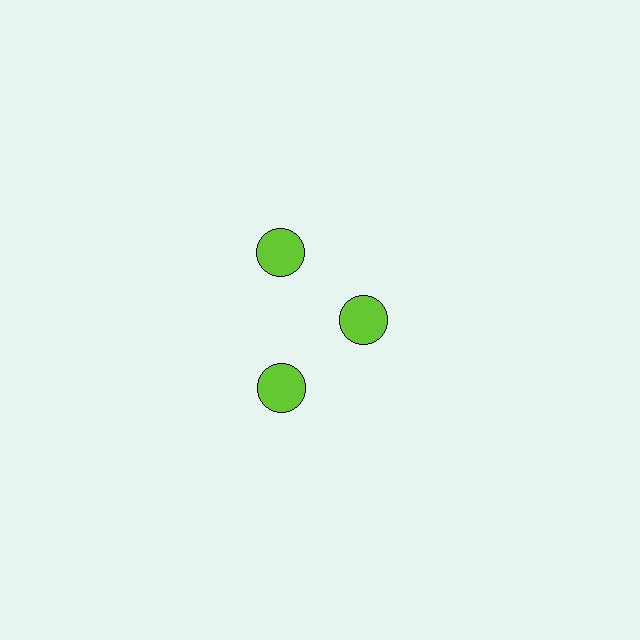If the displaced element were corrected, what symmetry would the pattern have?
It would have 3-fold rotational symmetry — the pattern would map onto itself every 120 degrees.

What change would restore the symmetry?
The symmetry would be restored by moving it outward, back onto the ring so that all 3 circles sit at equal angles and equal distance from the center.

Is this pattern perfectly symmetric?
No. The 3 lime circles are arranged in a ring, but one element near the 3 o'clock position is pulled inward toward the center, breaking the 3-fold rotational symmetry.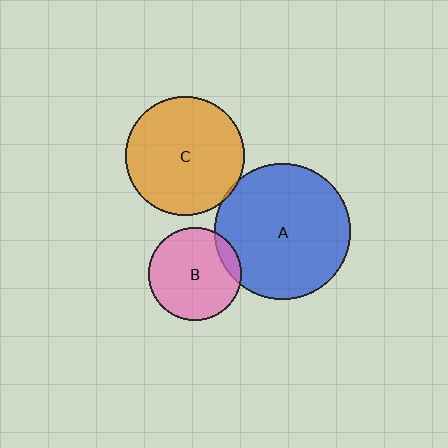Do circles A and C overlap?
Yes.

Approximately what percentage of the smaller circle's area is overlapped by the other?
Approximately 5%.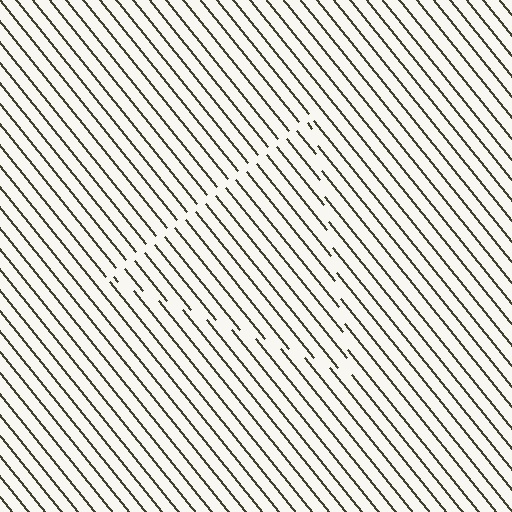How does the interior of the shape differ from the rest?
The interior of the shape contains the same grating, shifted by half a period — the contour is defined by the phase discontinuity where line-ends from the inner and outer gratings abut.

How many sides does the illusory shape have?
3 sides — the line-ends trace a triangle.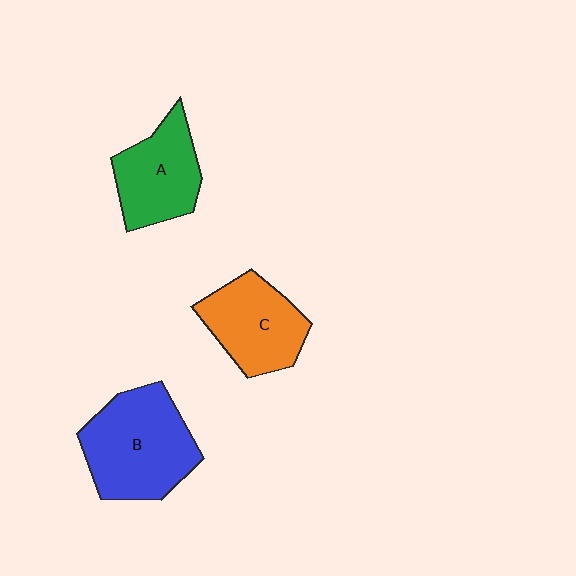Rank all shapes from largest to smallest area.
From largest to smallest: B (blue), C (orange), A (green).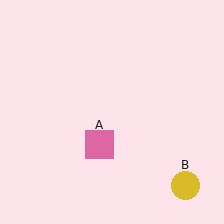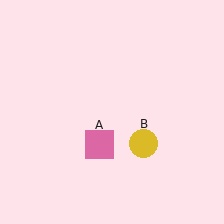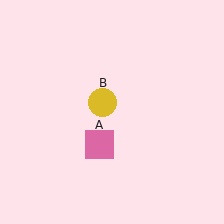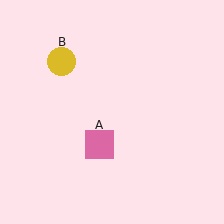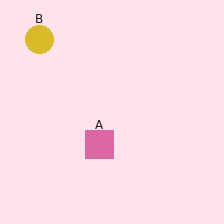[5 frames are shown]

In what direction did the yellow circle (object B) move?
The yellow circle (object B) moved up and to the left.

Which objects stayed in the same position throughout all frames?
Pink square (object A) remained stationary.